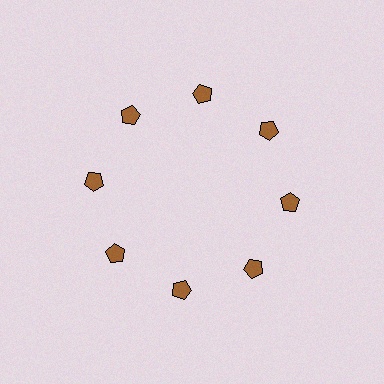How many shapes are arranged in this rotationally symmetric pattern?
There are 8 shapes, arranged in 8 groups of 1.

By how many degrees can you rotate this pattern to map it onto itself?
The pattern maps onto itself every 45 degrees of rotation.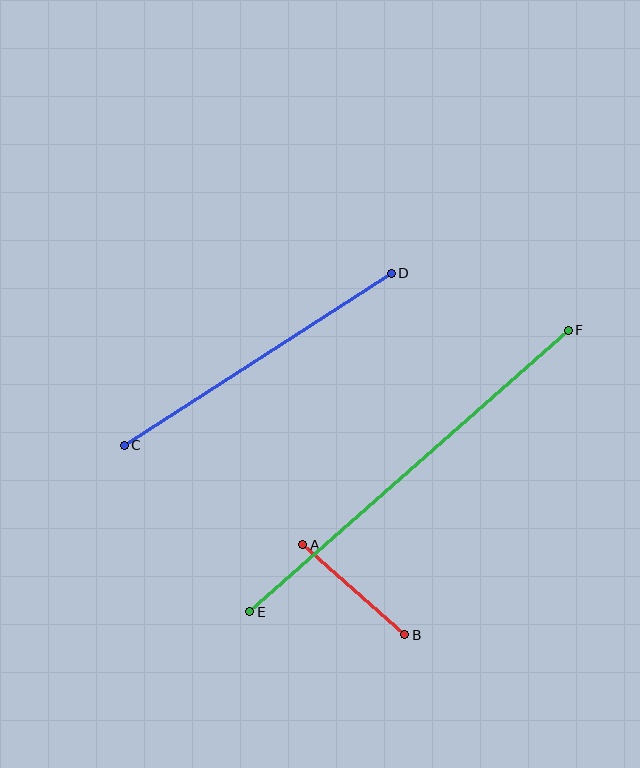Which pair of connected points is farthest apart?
Points E and F are farthest apart.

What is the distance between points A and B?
The distance is approximately 136 pixels.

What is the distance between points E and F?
The distance is approximately 425 pixels.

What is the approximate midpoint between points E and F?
The midpoint is at approximately (409, 471) pixels.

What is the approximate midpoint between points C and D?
The midpoint is at approximately (258, 359) pixels.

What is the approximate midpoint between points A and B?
The midpoint is at approximately (354, 590) pixels.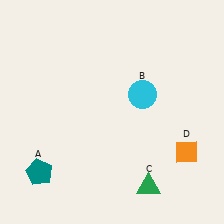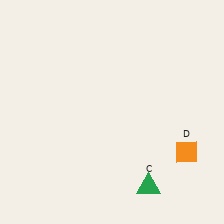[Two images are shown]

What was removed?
The cyan circle (B), the teal pentagon (A) were removed in Image 2.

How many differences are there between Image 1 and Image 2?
There are 2 differences between the two images.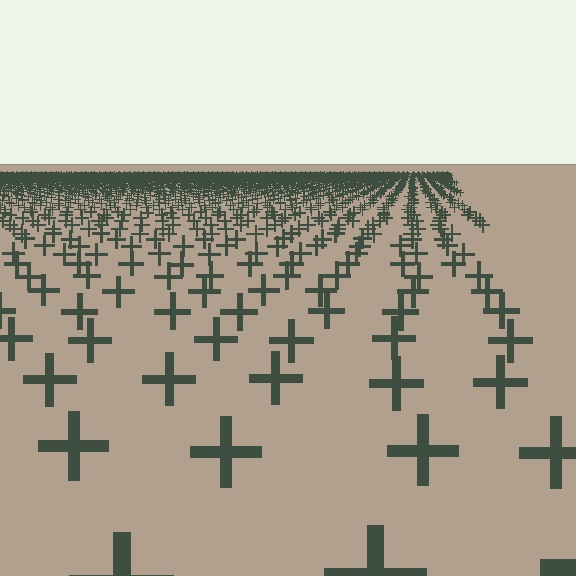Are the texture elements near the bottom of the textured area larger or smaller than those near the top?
Larger. Near the bottom, elements are closer to the viewer and appear at a bigger on-screen size.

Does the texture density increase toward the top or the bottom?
Density increases toward the top.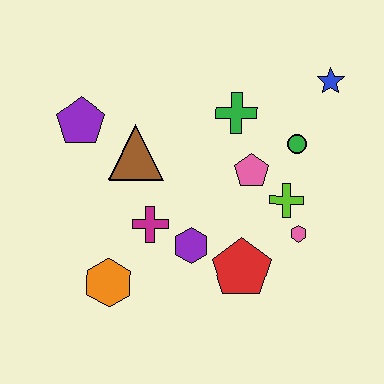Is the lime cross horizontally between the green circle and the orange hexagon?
Yes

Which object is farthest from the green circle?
The orange hexagon is farthest from the green circle.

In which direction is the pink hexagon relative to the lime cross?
The pink hexagon is below the lime cross.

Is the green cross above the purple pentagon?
Yes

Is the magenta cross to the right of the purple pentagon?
Yes